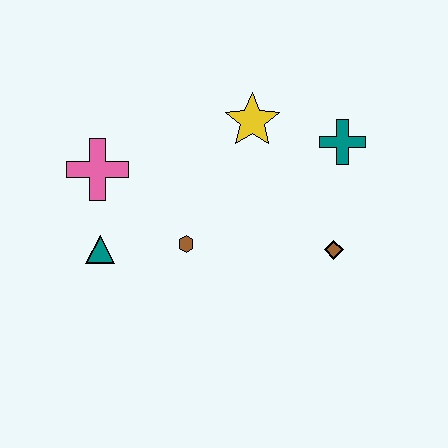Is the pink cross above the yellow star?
No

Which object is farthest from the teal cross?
The teal triangle is farthest from the teal cross.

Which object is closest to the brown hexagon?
The teal triangle is closest to the brown hexagon.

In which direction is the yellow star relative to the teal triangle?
The yellow star is to the right of the teal triangle.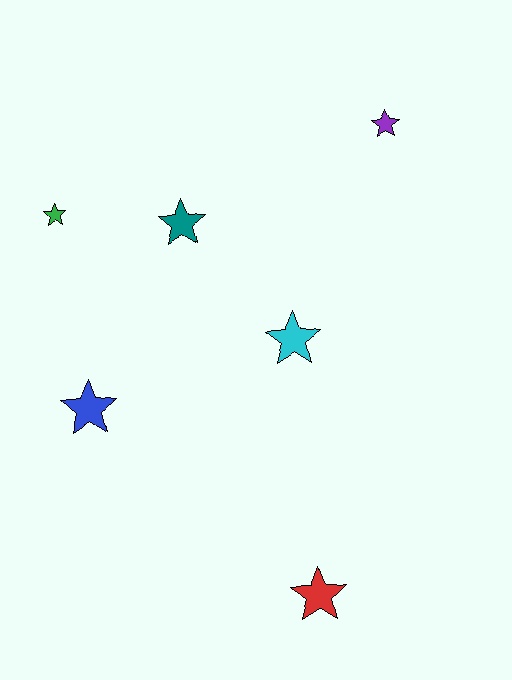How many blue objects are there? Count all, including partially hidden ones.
There is 1 blue object.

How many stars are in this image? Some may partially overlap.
There are 6 stars.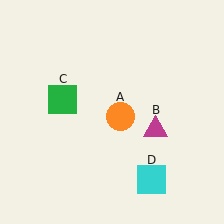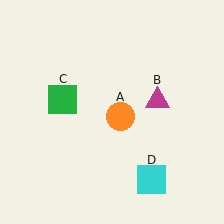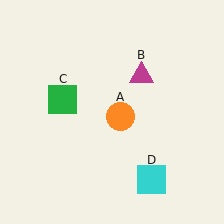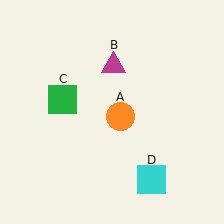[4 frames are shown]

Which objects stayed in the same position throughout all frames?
Orange circle (object A) and green square (object C) and cyan square (object D) remained stationary.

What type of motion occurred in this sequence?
The magenta triangle (object B) rotated counterclockwise around the center of the scene.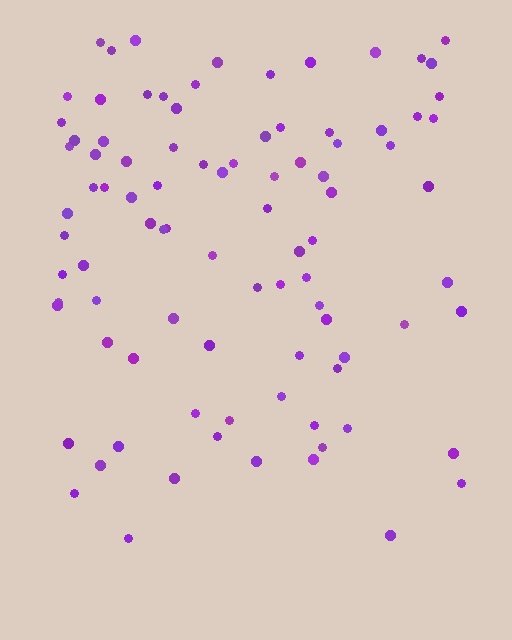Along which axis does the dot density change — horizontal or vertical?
Vertical.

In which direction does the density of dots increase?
From bottom to top, with the top side densest.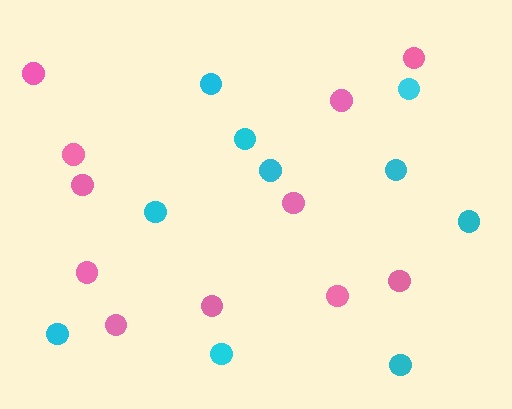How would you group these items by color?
There are 2 groups: one group of cyan circles (10) and one group of pink circles (11).